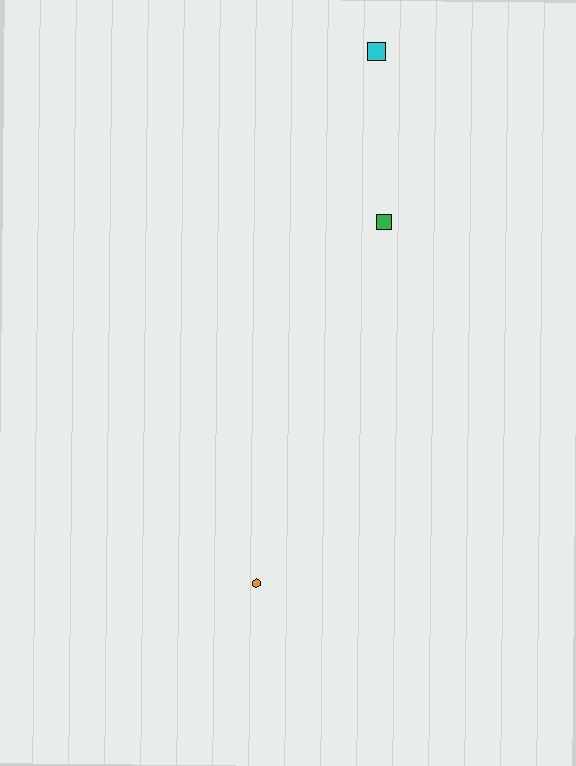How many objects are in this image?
There are 3 objects.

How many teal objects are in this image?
There are no teal objects.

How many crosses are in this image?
There are no crosses.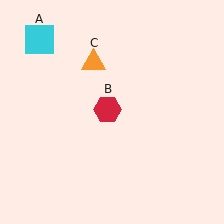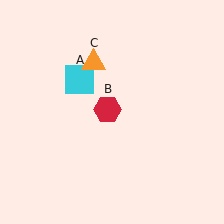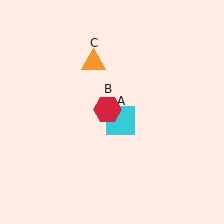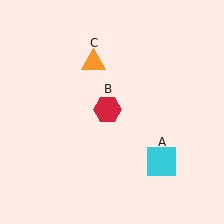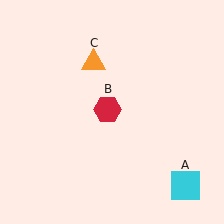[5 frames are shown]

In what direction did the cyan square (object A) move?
The cyan square (object A) moved down and to the right.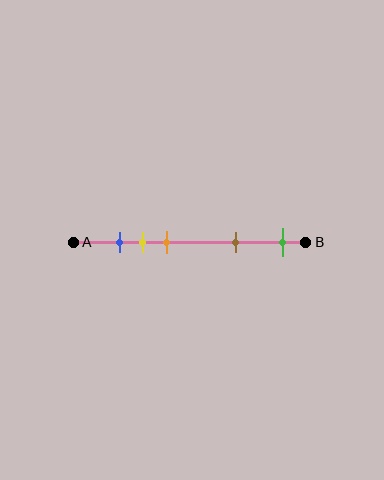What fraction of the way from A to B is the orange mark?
The orange mark is approximately 40% (0.4) of the way from A to B.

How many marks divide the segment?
There are 5 marks dividing the segment.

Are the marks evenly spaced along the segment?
No, the marks are not evenly spaced.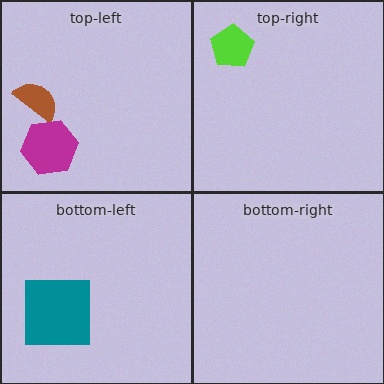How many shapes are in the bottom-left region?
1.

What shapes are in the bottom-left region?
The teal square.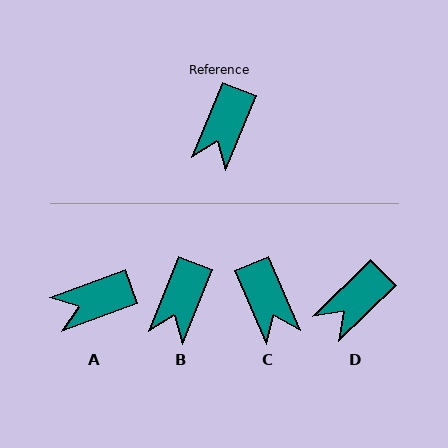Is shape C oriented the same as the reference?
No, it is off by about 46 degrees.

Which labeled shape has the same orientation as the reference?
B.